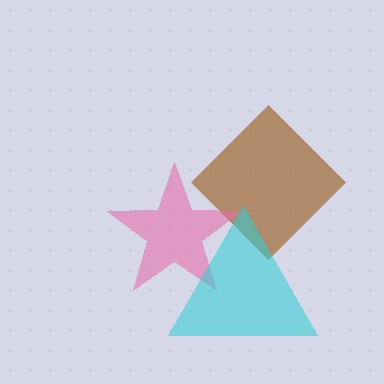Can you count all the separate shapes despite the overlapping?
Yes, there are 3 separate shapes.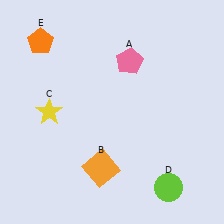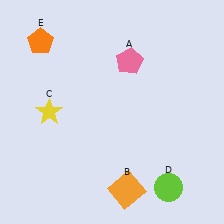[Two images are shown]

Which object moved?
The orange square (B) moved right.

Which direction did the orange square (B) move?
The orange square (B) moved right.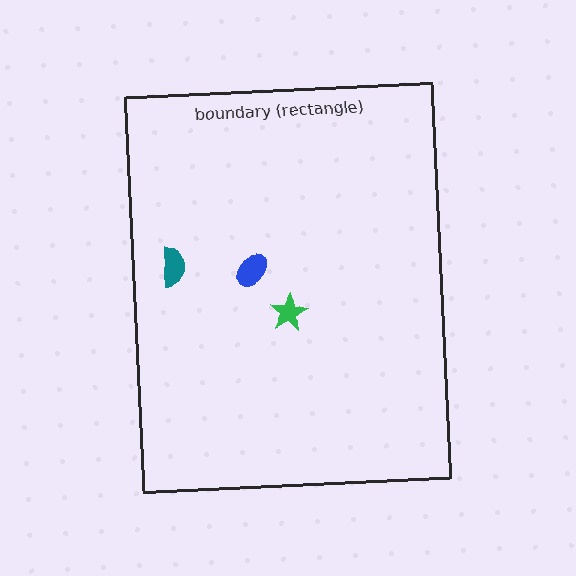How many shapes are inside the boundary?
3 inside, 0 outside.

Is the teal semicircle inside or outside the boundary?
Inside.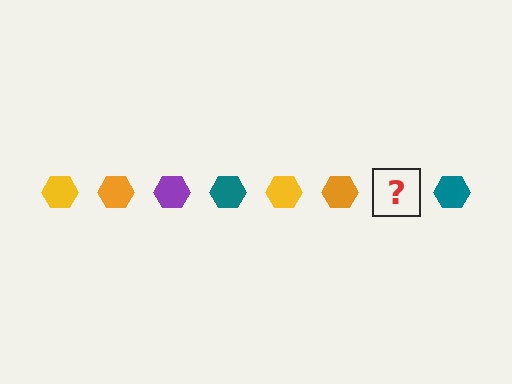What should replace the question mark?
The question mark should be replaced with a purple hexagon.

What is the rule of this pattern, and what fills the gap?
The rule is that the pattern cycles through yellow, orange, purple, teal hexagons. The gap should be filled with a purple hexagon.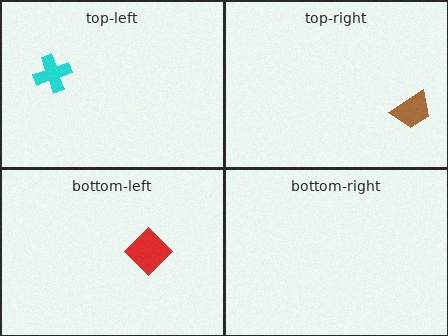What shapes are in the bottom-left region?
The red diamond.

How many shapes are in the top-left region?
1.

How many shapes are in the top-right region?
1.